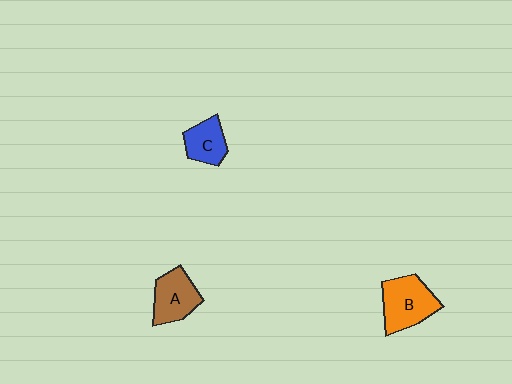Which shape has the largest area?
Shape B (orange).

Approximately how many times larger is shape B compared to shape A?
Approximately 1.2 times.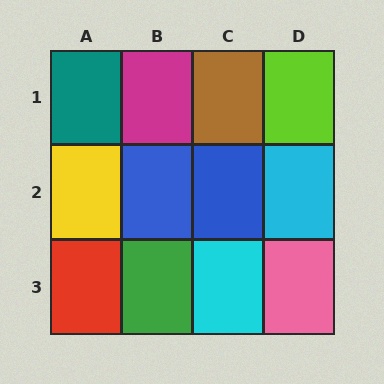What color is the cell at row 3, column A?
Red.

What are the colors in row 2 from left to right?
Yellow, blue, blue, cyan.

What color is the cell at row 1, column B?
Magenta.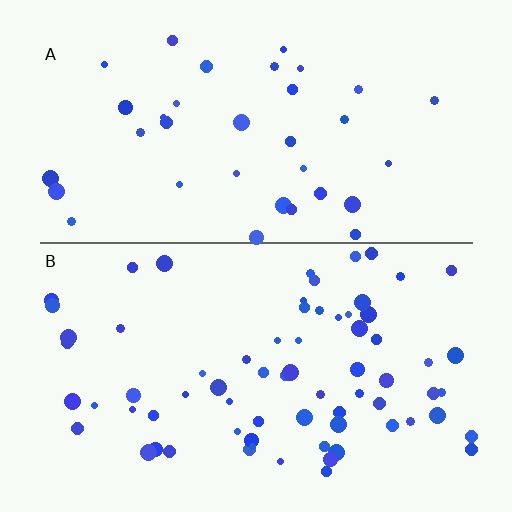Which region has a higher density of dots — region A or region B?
B (the bottom).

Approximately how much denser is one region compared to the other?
Approximately 2.0× — region B over region A.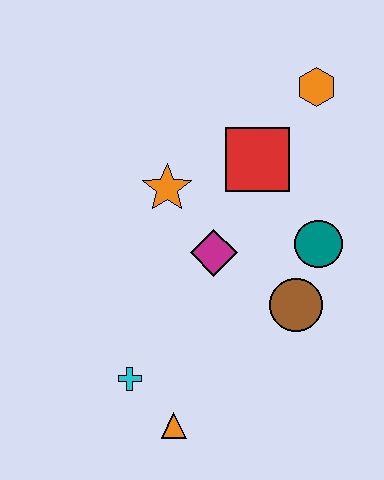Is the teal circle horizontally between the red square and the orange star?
No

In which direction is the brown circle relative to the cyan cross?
The brown circle is to the right of the cyan cross.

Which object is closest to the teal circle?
The brown circle is closest to the teal circle.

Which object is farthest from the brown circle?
The orange hexagon is farthest from the brown circle.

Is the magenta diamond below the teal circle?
Yes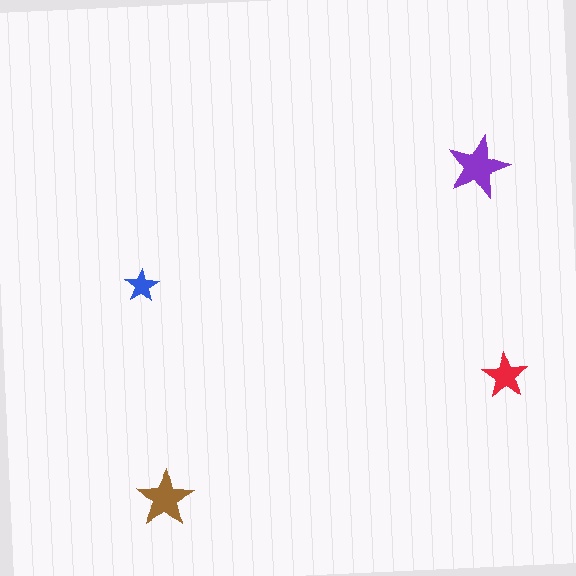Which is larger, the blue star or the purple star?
The purple one.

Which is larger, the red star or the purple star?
The purple one.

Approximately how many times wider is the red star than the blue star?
About 1.5 times wider.